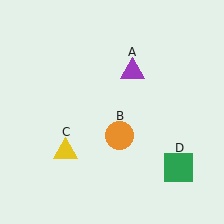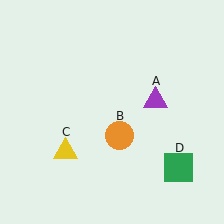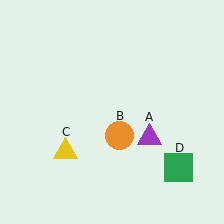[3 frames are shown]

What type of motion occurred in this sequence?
The purple triangle (object A) rotated clockwise around the center of the scene.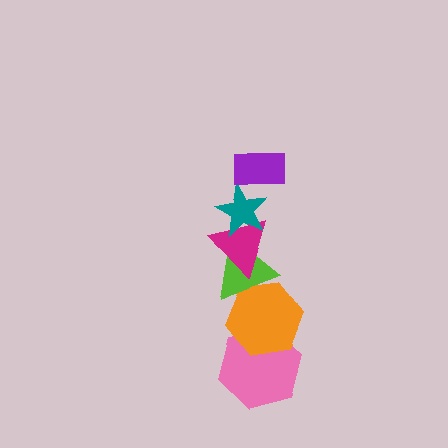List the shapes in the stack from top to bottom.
From top to bottom: the purple rectangle, the teal star, the magenta triangle, the lime triangle, the orange hexagon, the pink hexagon.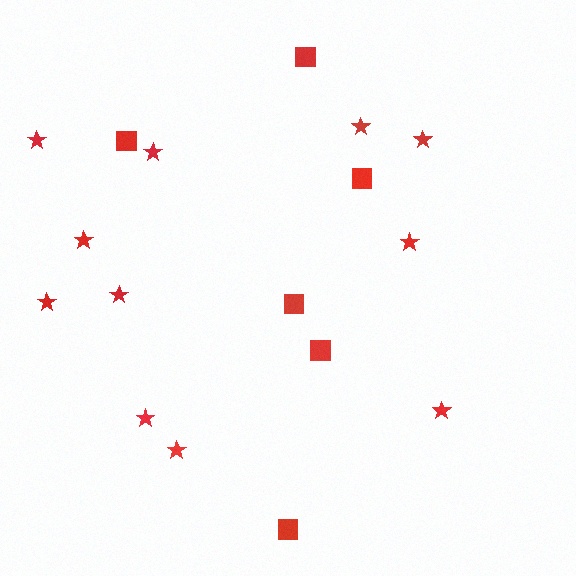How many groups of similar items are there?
There are 2 groups: one group of stars (11) and one group of squares (6).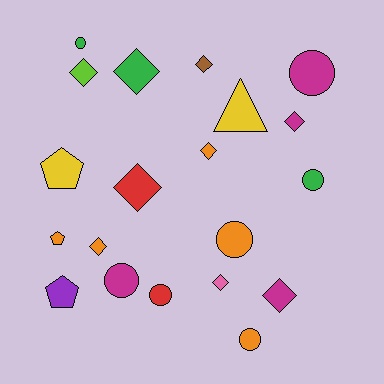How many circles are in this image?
There are 7 circles.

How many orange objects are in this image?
There are 5 orange objects.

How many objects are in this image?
There are 20 objects.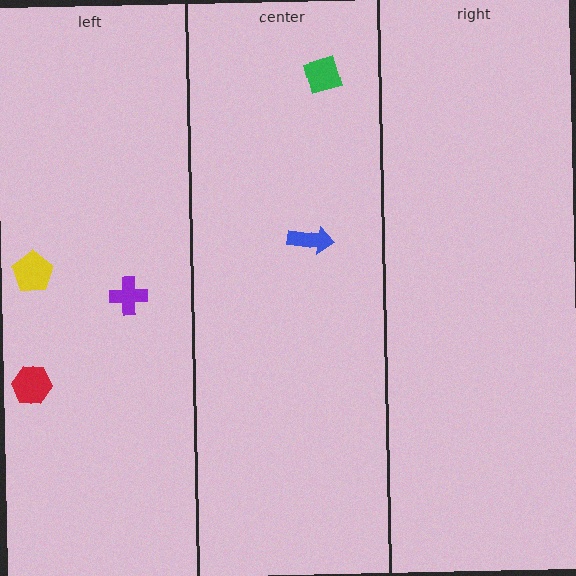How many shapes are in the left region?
3.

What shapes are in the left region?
The yellow pentagon, the red hexagon, the purple cross.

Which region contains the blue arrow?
The center region.